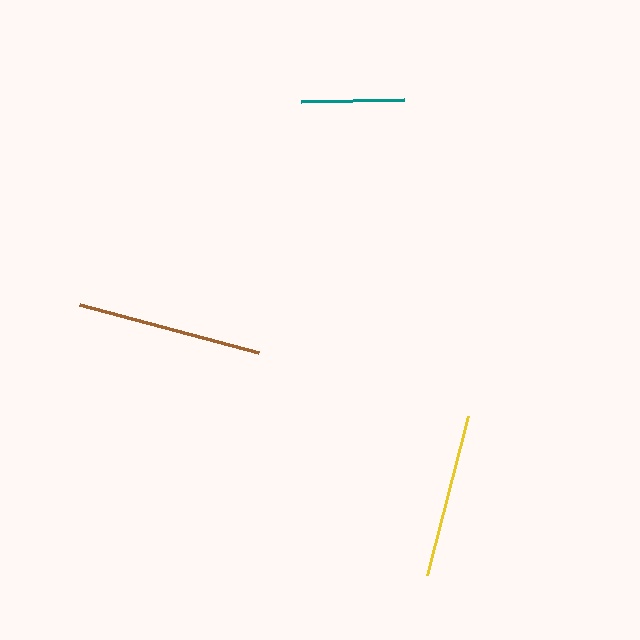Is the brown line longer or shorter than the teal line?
The brown line is longer than the teal line.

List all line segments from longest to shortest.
From longest to shortest: brown, yellow, teal.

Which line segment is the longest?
The brown line is the longest at approximately 185 pixels.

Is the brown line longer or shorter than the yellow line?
The brown line is longer than the yellow line.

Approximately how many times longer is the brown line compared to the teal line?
The brown line is approximately 1.8 times the length of the teal line.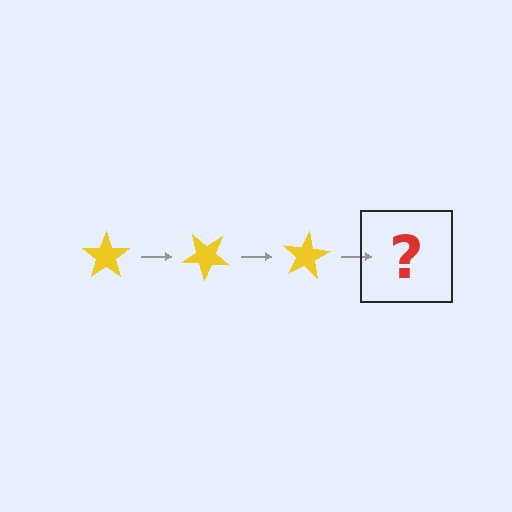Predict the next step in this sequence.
The next step is a yellow star rotated 120 degrees.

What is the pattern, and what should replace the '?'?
The pattern is that the star rotates 40 degrees each step. The '?' should be a yellow star rotated 120 degrees.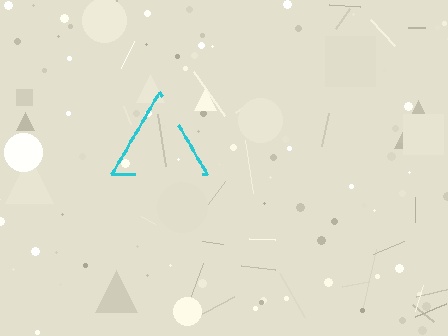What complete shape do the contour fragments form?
The contour fragments form a triangle.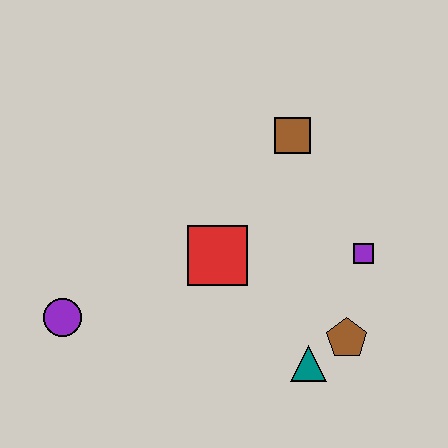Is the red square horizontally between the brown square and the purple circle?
Yes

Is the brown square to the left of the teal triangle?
Yes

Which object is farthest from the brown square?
The purple circle is farthest from the brown square.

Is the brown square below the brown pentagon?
No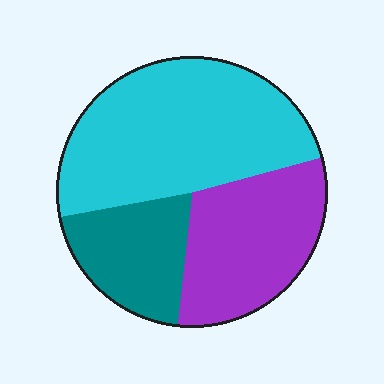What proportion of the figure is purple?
Purple takes up between a sixth and a third of the figure.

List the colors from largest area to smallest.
From largest to smallest: cyan, purple, teal.